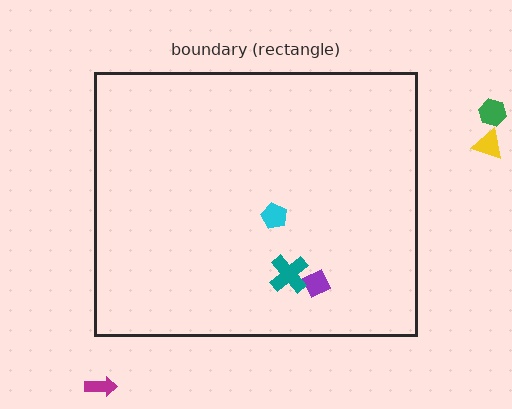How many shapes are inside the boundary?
3 inside, 3 outside.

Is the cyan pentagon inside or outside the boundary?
Inside.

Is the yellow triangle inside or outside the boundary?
Outside.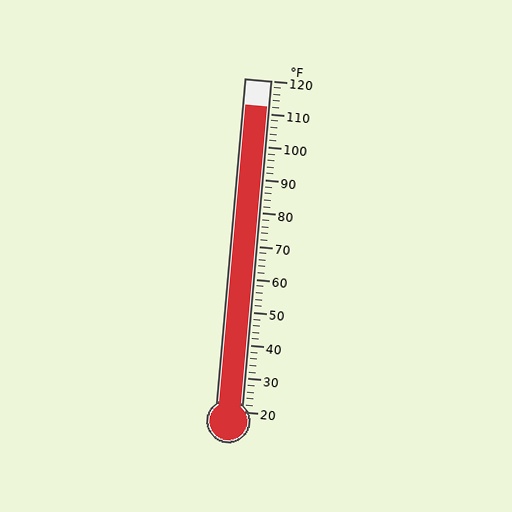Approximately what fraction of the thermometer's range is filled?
The thermometer is filled to approximately 90% of its range.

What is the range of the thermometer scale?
The thermometer scale ranges from 20°F to 120°F.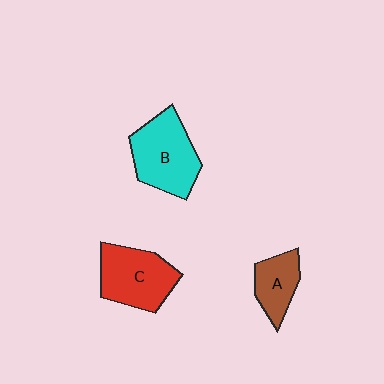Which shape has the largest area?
Shape B (cyan).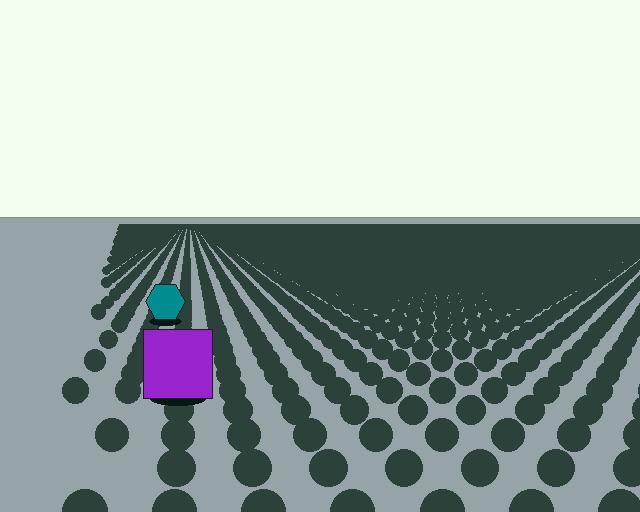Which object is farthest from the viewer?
The teal hexagon is farthest from the viewer. It appears smaller and the ground texture around it is denser.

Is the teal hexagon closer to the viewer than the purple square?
No. The purple square is closer — you can tell from the texture gradient: the ground texture is coarser near it.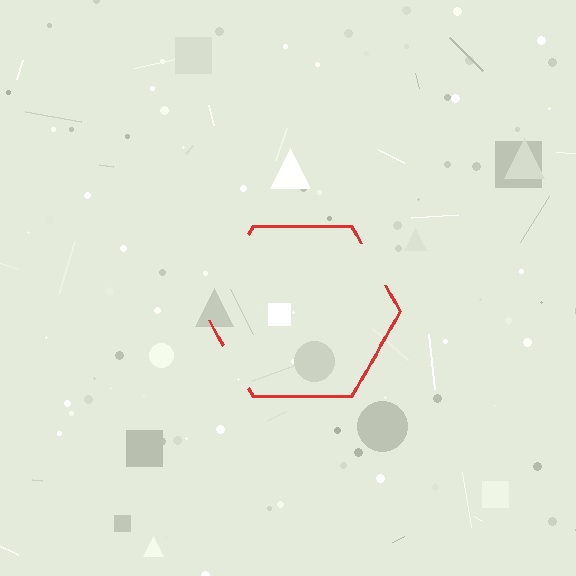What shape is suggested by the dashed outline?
The dashed outline suggests a hexagon.